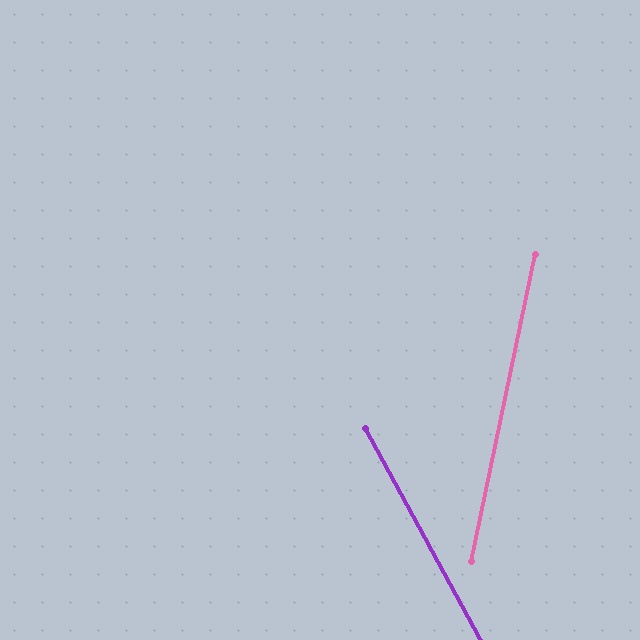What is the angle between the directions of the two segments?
Approximately 40 degrees.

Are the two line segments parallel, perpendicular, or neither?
Neither parallel nor perpendicular — they differ by about 40°.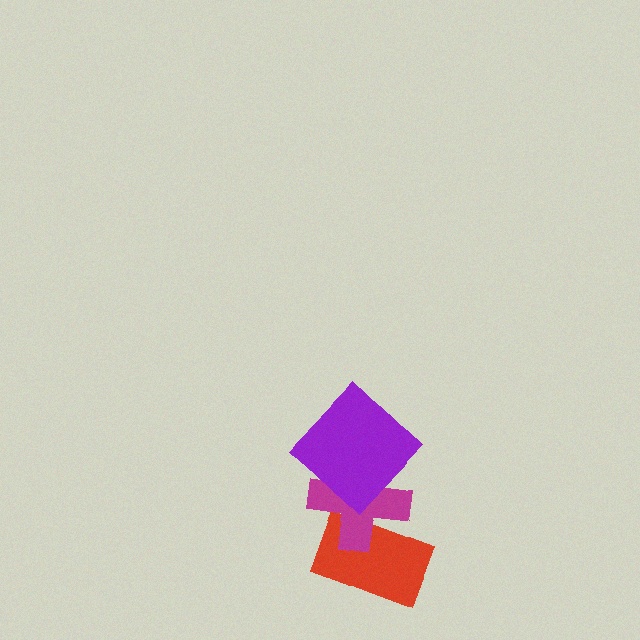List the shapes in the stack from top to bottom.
From top to bottom: the purple diamond, the magenta cross, the red rectangle.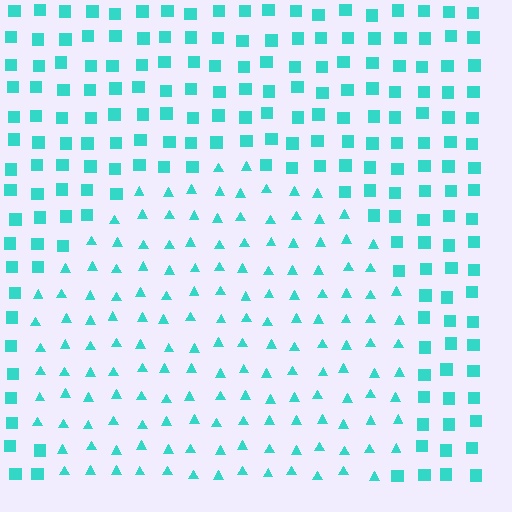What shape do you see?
I see a circle.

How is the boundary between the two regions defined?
The boundary is defined by a change in element shape: triangles inside vs. squares outside. All elements share the same color and spacing.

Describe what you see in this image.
The image is filled with small cyan elements arranged in a uniform grid. A circle-shaped region contains triangles, while the surrounding area contains squares. The boundary is defined purely by the change in element shape.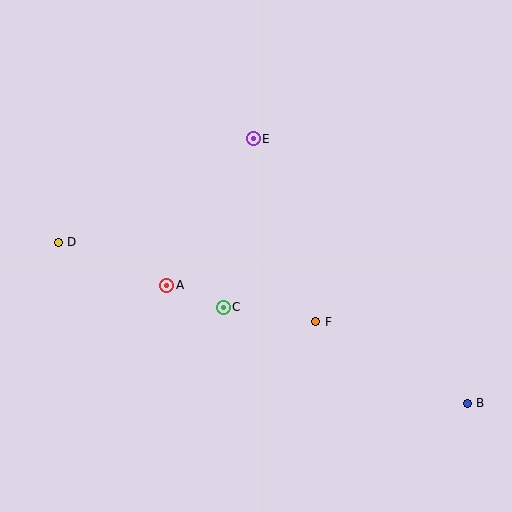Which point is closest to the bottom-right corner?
Point B is closest to the bottom-right corner.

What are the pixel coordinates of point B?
Point B is at (467, 403).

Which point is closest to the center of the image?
Point C at (223, 307) is closest to the center.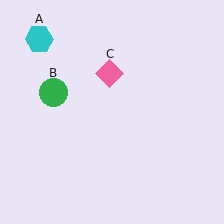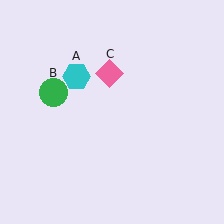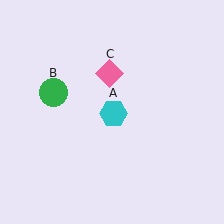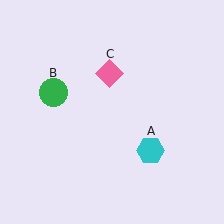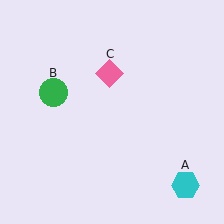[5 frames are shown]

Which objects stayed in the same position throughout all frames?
Green circle (object B) and pink diamond (object C) remained stationary.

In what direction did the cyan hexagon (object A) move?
The cyan hexagon (object A) moved down and to the right.